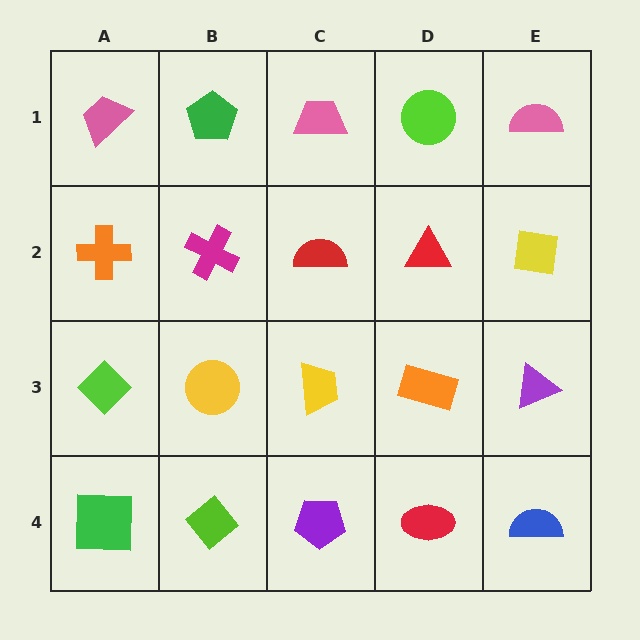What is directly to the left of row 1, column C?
A green pentagon.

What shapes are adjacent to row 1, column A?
An orange cross (row 2, column A), a green pentagon (row 1, column B).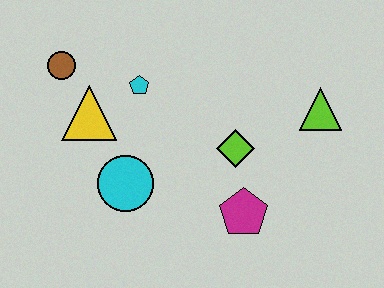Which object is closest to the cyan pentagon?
The yellow triangle is closest to the cyan pentagon.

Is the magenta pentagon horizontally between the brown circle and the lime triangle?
Yes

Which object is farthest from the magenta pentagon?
The brown circle is farthest from the magenta pentagon.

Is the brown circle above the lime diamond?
Yes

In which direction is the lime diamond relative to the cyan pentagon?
The lime diamond is to the right of the cyan pentagon.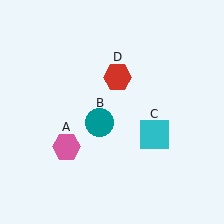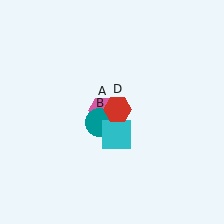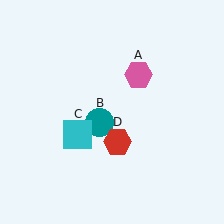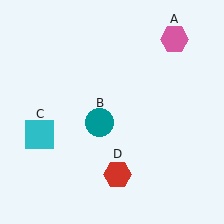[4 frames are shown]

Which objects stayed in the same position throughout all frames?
Teal circle (object B) remained stationary.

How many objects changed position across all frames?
3 objects changed position: pink hexagon (object A), cyan square (object C), red hexagon (object D).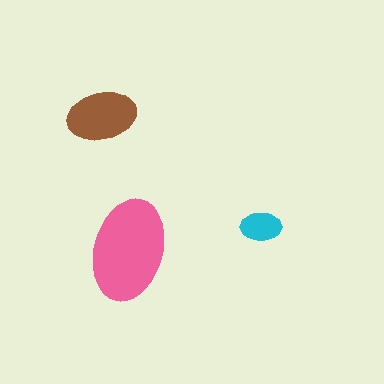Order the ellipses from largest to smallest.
the pink one, the brown one, the cyan one.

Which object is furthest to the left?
The brown ellipse is leftmost.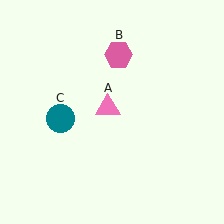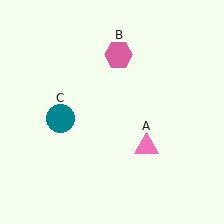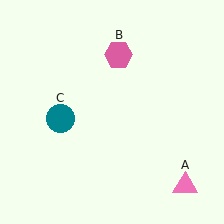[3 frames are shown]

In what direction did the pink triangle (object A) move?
The pink triangle (object A) moved down and to the right.